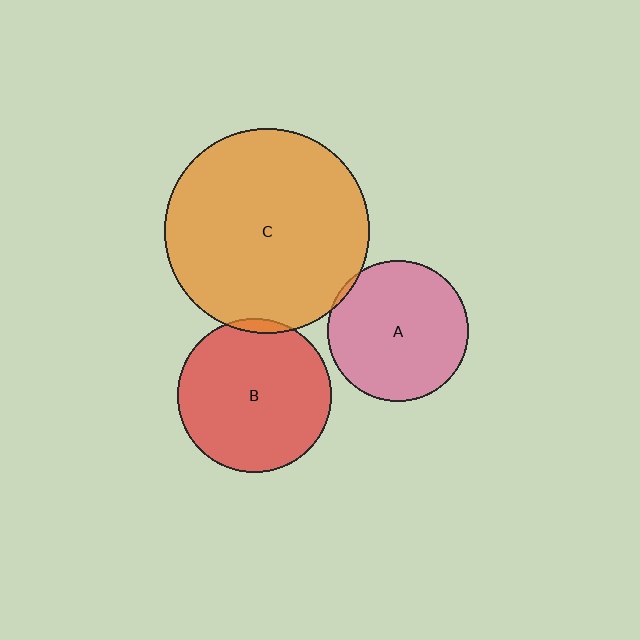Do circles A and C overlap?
Yes.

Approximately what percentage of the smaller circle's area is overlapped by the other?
Approximately 5%.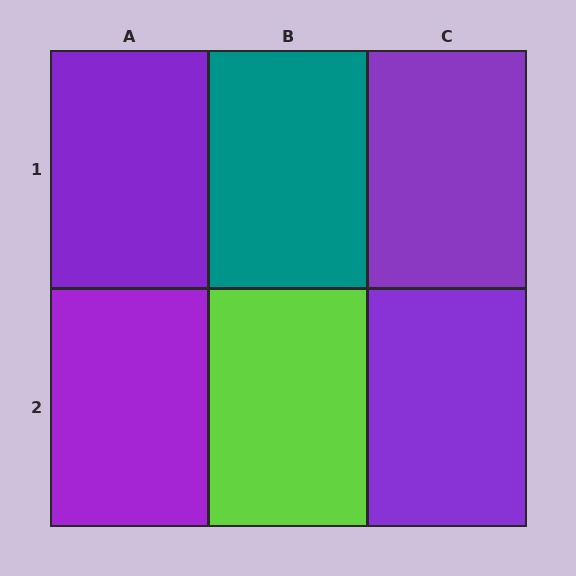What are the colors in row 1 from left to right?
Purple, teal, purple.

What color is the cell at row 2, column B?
Lime.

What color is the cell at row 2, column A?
Purple.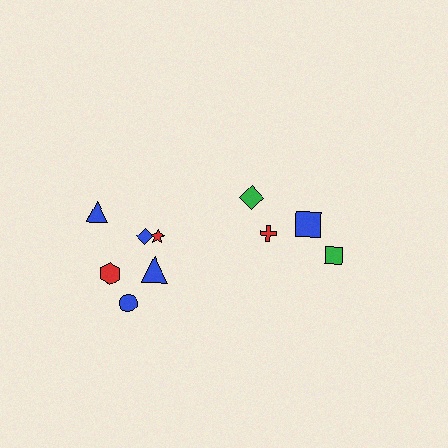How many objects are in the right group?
There are 4 objects.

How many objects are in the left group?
There are 6 objects.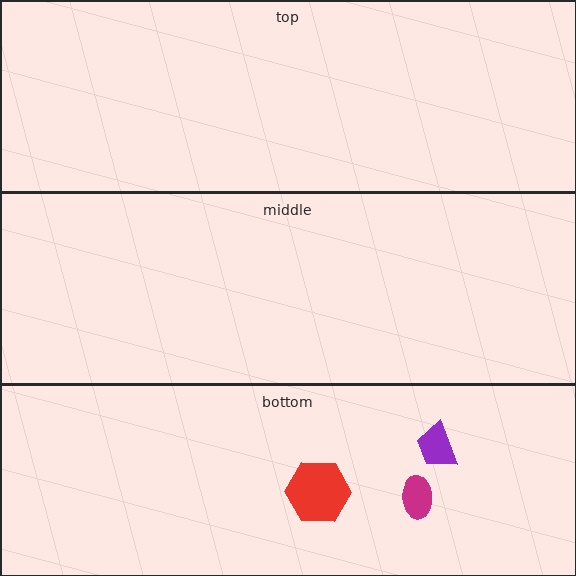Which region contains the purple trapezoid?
The bottom region.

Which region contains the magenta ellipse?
The bottom region.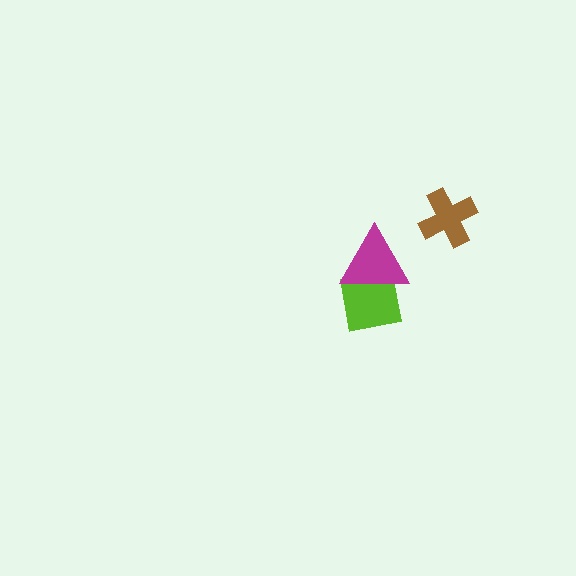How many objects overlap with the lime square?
1 object overlaps with the lime square.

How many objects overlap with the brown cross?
0 objects overlap with the brown cross.